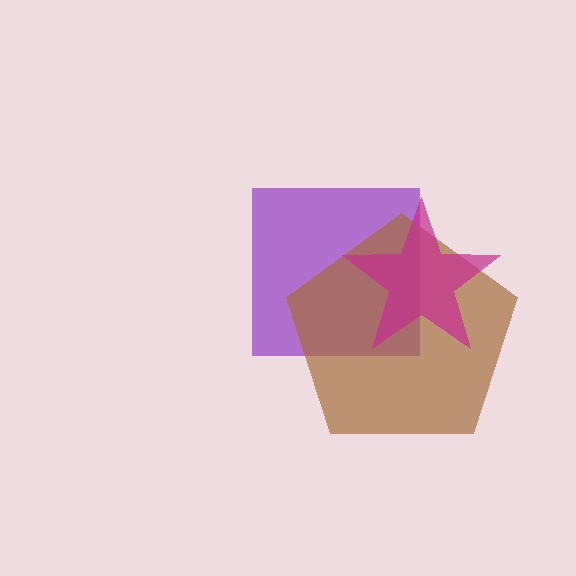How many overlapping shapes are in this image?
There are 3 overlapping shapes in the image.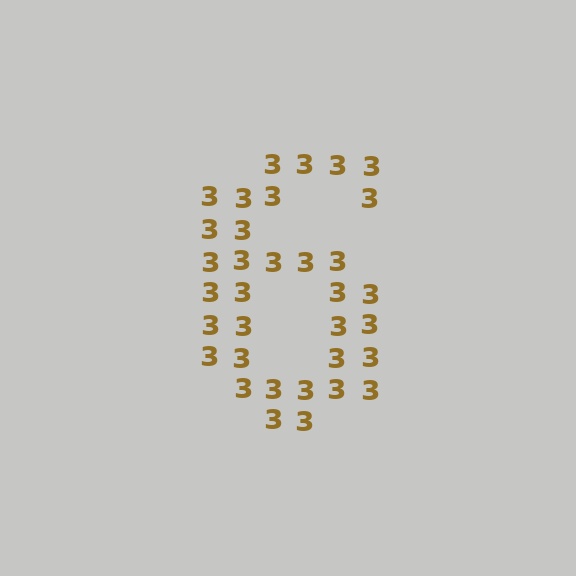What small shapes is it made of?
It is made of small digit 3's.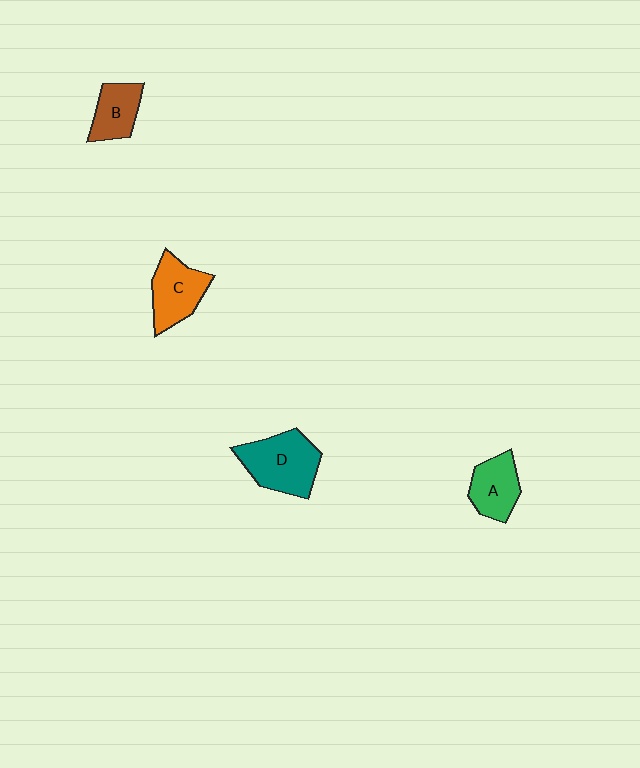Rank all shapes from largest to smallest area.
From largest to smallest: D (teal), C (orange), A (green), B (brown).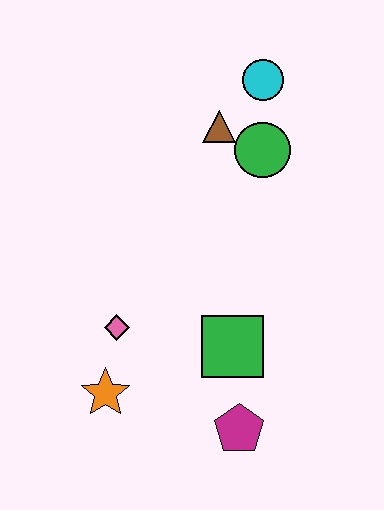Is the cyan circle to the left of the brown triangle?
No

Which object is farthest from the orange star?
The cyan circle is farthest from the orange star.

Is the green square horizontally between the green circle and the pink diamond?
Yes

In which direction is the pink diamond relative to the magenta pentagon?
The pink diamond is to the left of the magenta pentagon.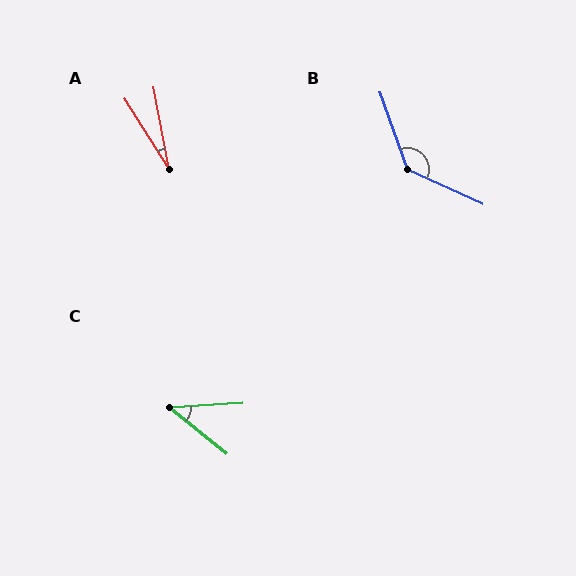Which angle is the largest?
B, at approximately 134 degrees.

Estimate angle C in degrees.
Approximately 42 degrees.